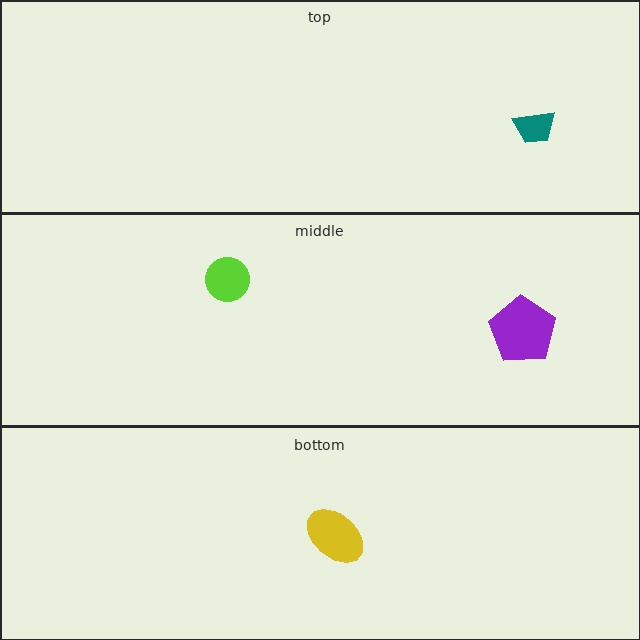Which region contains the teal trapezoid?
The top region.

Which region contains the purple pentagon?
The middle region.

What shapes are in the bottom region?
The yellow ellipse.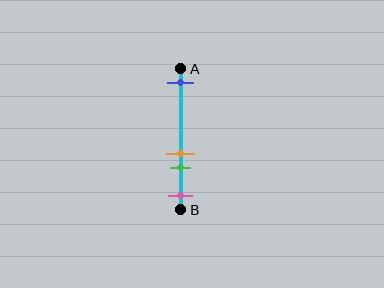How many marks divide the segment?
There are 4 marks dividing the segment.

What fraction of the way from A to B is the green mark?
The green mark is approximately 70% (0.7) of the way from A to B.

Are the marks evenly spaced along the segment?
No, the marks are not evenly spaced.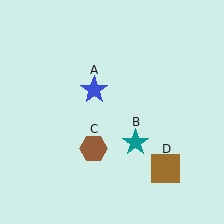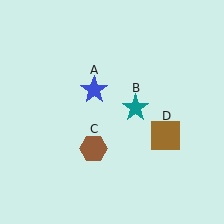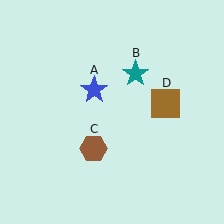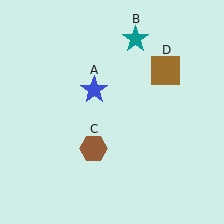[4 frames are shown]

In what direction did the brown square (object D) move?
The brown square (object D) moved up.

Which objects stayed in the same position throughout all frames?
Blue star (object A) and brown hexagon (object C) remained stationary.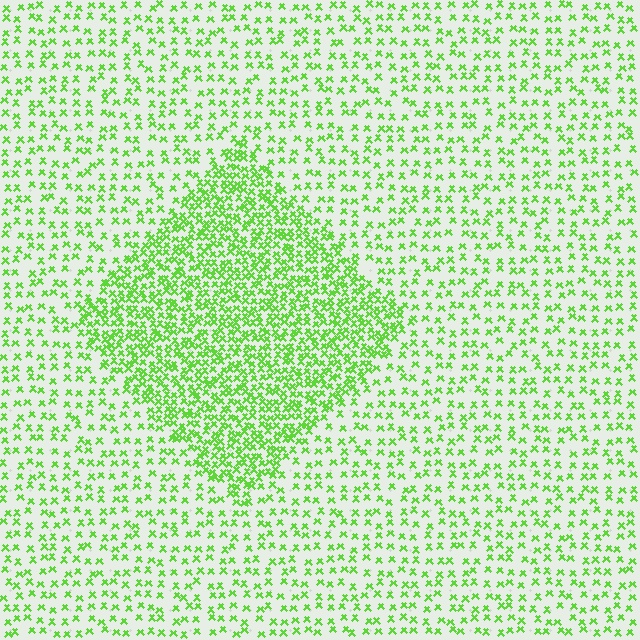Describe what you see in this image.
The image contains small lime elements arranged at two different densities. A diamond-shaped region is visible where the elements are more densely packed than the surrounding area.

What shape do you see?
I see a diamond.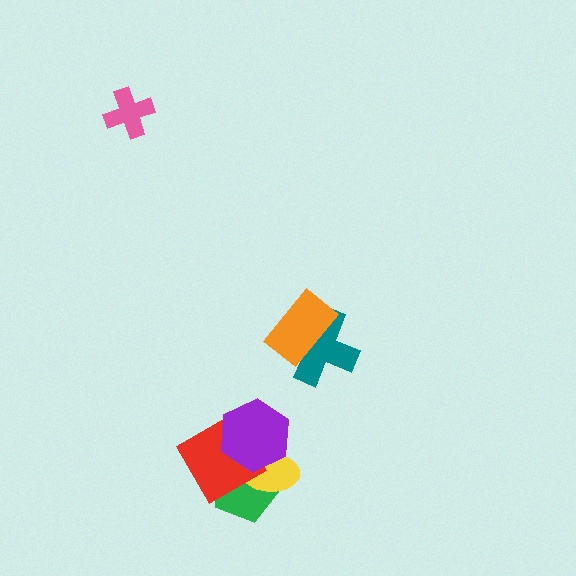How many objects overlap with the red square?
3 objects overlap with the red square.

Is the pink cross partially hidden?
No, no other shape covers it.